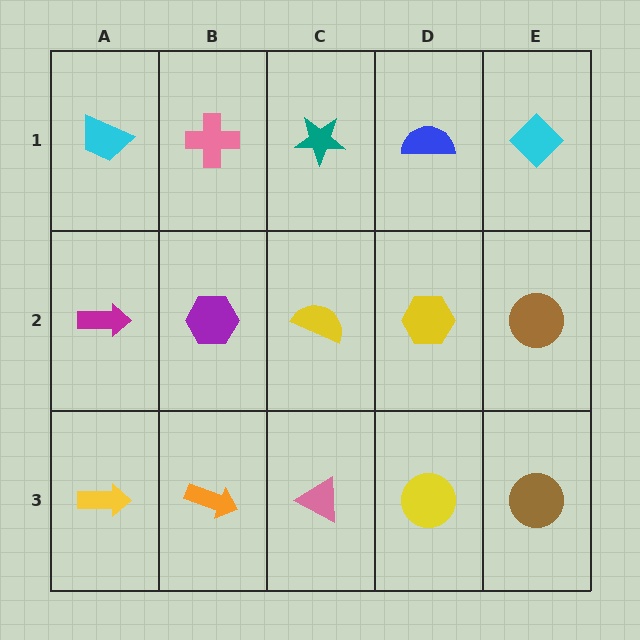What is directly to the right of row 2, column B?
A yellow semicircle.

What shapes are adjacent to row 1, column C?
A yellow semicircle (row 2, column C), a pink cross (row 1, column B), a blue semicircle (row 1, column D).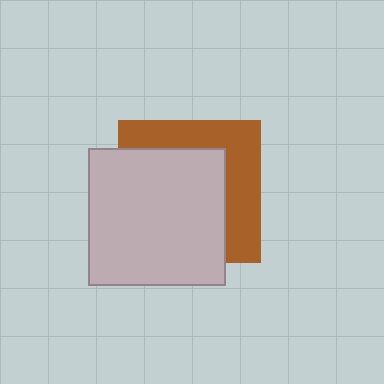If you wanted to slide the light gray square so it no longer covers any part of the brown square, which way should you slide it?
Slide it toward the lower-left — that is the most direct way to separate the two shapes.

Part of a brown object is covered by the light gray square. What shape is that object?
It is a square.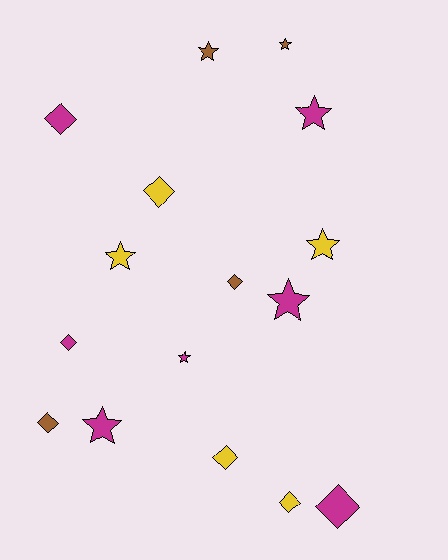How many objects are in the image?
There are 16 objects.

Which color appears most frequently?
Magenta, with 7 objects.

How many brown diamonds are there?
There are 2 brown diamonds.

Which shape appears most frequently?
Star, with 8 objects.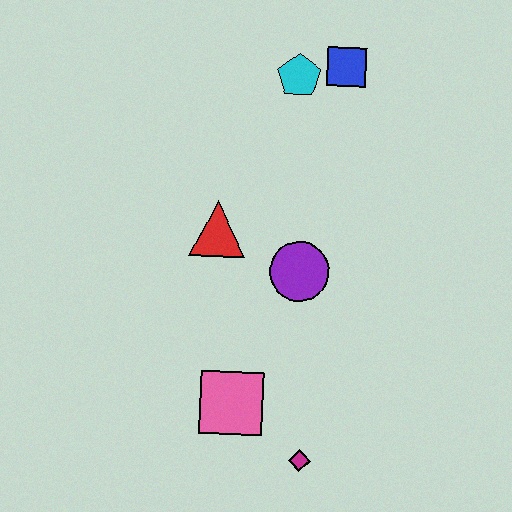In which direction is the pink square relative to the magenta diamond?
The pink square is to the left of the magenta diamond.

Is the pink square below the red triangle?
Yes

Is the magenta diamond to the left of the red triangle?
No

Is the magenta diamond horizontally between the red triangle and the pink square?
No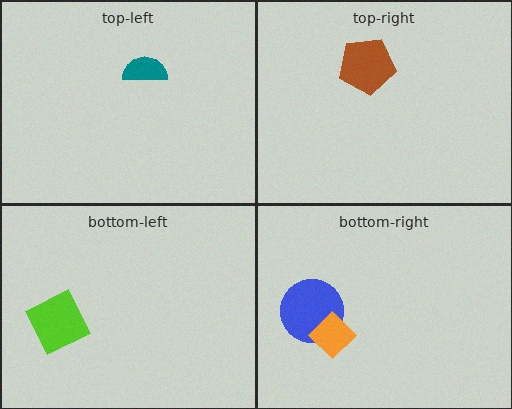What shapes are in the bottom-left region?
The lime square.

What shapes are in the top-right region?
The brown pentagon.